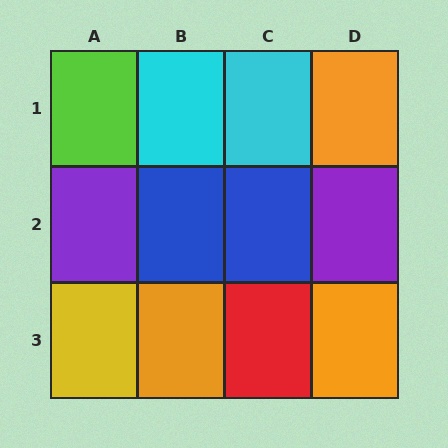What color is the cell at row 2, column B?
Blue.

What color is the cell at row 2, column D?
Purple.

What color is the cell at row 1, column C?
Cyan.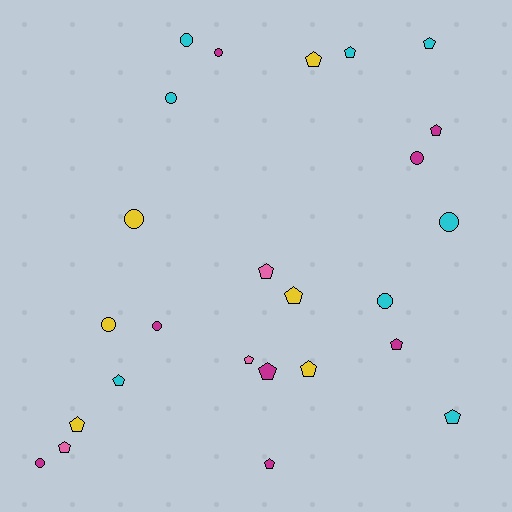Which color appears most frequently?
Cyan, with 8 objects.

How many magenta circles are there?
There are 4 magenta circles.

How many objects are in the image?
There are 25 objects.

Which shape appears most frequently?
Pentagon, with 15 objects.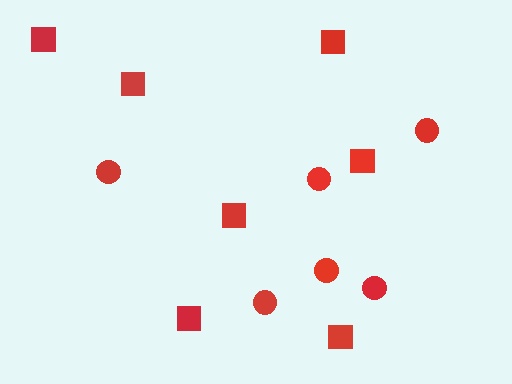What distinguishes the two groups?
There are 2 groups: one group of circles (6) and one group of squares (7).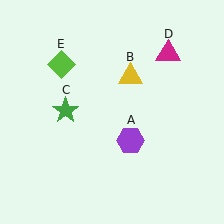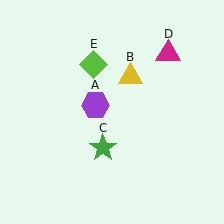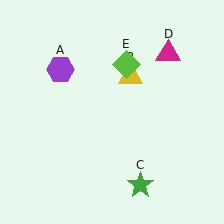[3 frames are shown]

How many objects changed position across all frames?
3 objects changed position: purple hexagon (object A), green star (object C), lime diamond (object E).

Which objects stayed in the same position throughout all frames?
Yellow triangle (object B) and magenta triangle (object D) remained stationary.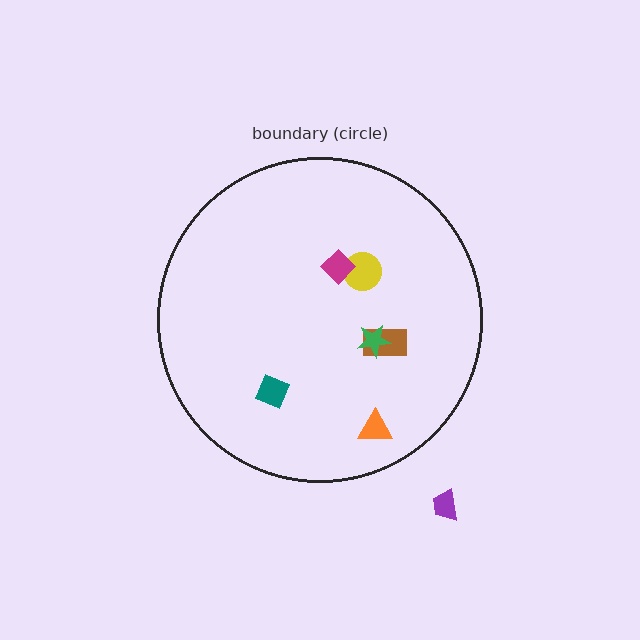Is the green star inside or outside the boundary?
Inside.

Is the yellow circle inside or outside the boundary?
Inside.